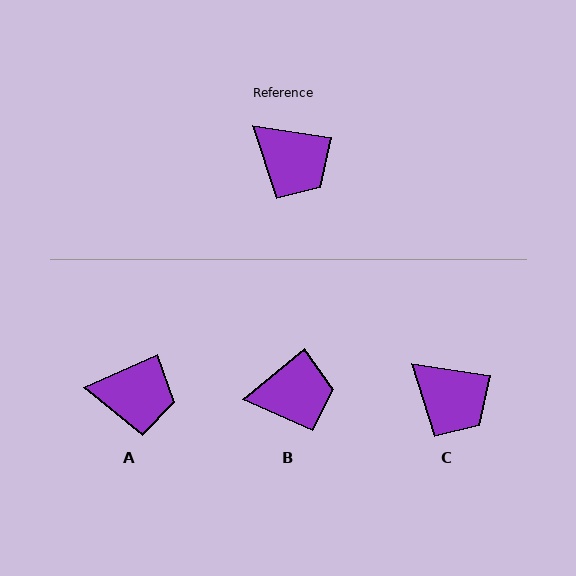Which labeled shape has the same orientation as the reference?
C.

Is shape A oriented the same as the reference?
No, it is off by about 32 degrees.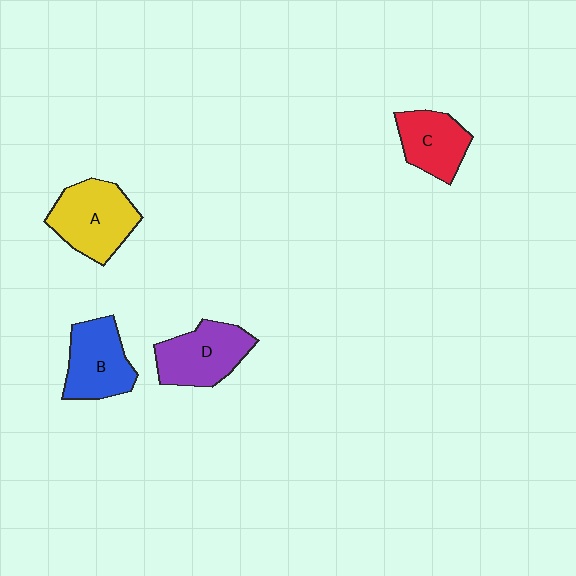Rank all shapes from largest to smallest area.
From largest to smallest: A (yellow), D (purple), B (blue), C (red).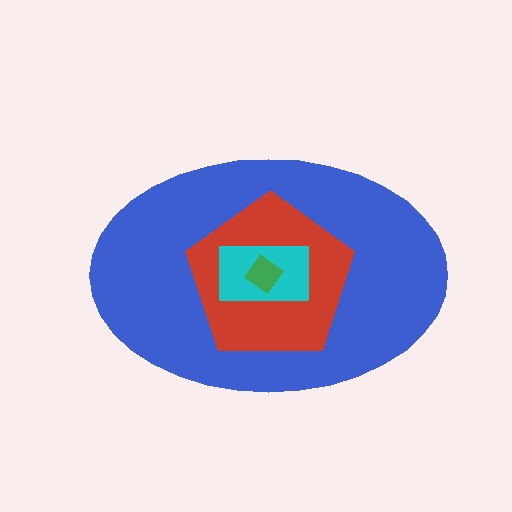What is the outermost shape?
The blue ellipse.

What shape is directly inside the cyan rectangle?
The green diamond.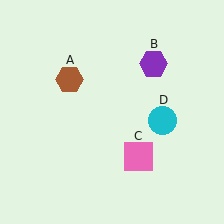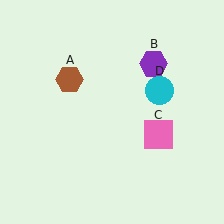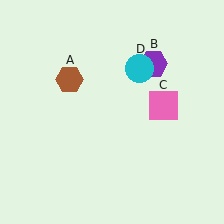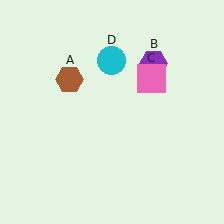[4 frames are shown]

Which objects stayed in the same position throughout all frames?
Brown hexagon (object A) and purple hexagon (object B) remained stationary.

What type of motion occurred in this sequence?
The pink square (object C), cyan circle (object D) rotated counterclockwise around the center of the scene.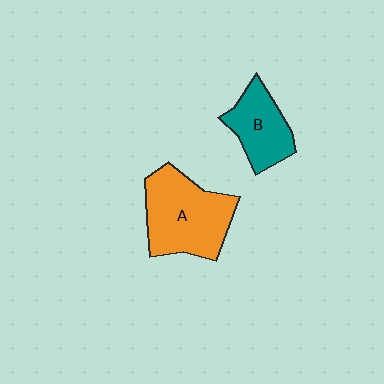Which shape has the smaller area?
Shape B (teal).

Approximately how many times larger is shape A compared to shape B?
Approximately 1.6 times.